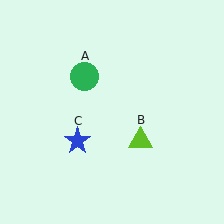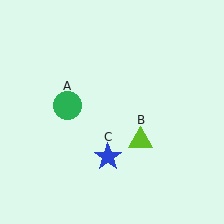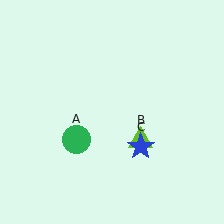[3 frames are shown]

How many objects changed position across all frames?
2 objects changed position: green circle (object A), blue star (object C).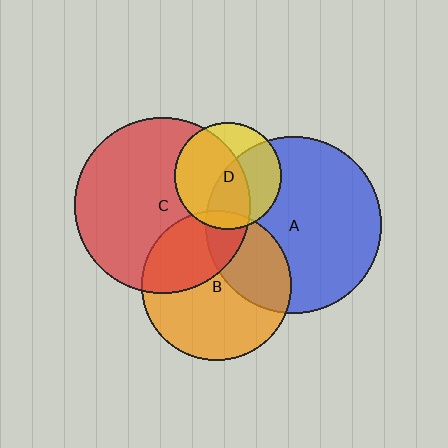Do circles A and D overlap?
Yes.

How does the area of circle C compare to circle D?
Approximately 2.7 times.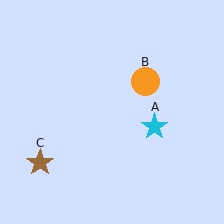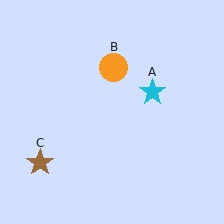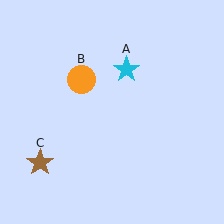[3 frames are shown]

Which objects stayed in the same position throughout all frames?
Brown star (object C) remained stationary.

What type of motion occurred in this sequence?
The cyan star (object A), orange circle (object B) rotated counterclockwise around the center of the scene.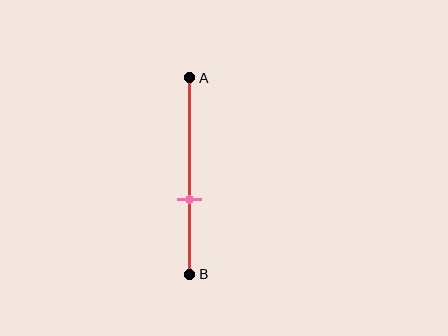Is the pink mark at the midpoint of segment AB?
No, the mark is at about 60% from A, not at the 50% midpoint.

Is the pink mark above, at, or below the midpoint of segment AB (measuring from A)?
The pink mark is below the midpoint of segment AB.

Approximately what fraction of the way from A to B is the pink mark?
The pink mark is approximately 60% of the way from A to B.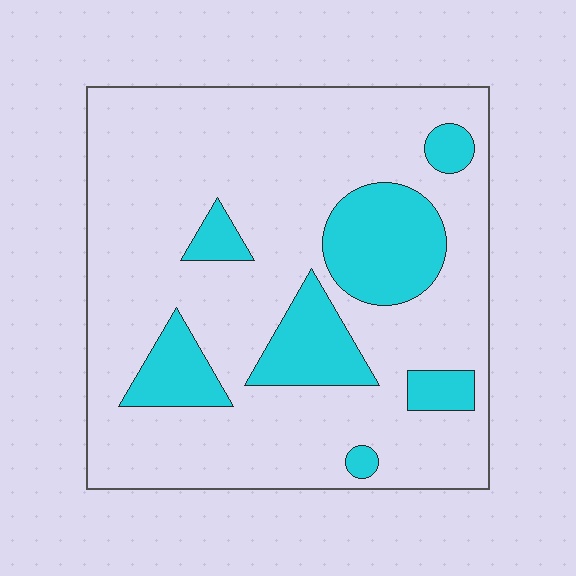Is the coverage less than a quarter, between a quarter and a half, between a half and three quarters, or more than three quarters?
Less than a quarter.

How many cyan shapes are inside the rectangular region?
7.